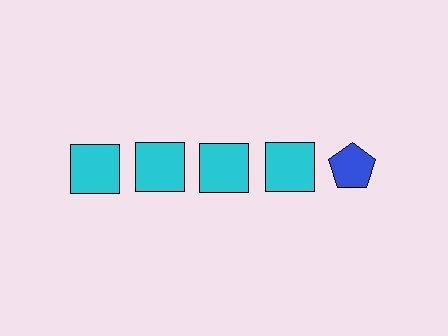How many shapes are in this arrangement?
There are 5 shapes arranged in a grid pattern.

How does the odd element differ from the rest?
It differs in both color (blue instead of cyan) and shape (pentagon instead of square).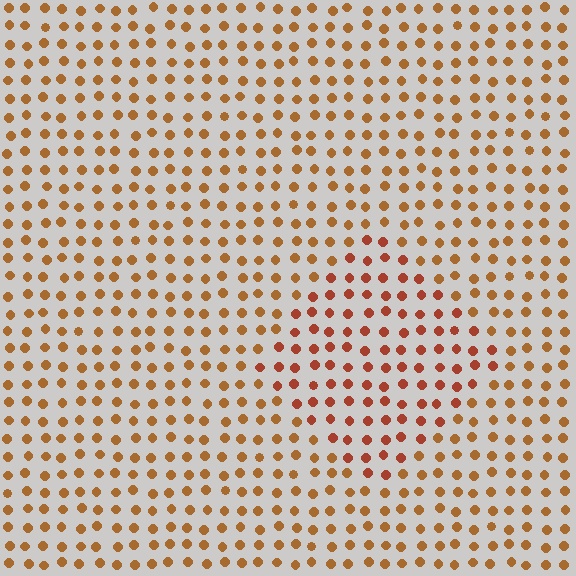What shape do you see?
I see a diamond.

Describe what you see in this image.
The image is filled with small brown elements in a uniform arrangement. A diamond-shaped region is visible where the elements are tinted to a slightly different hue, forming a subtle color boundary.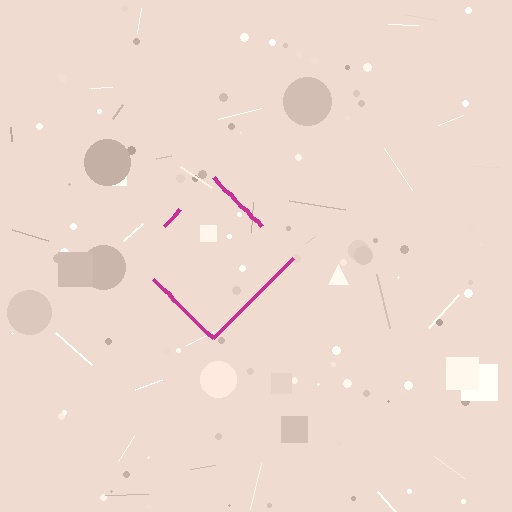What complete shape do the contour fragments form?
The contour fragments form a diamond.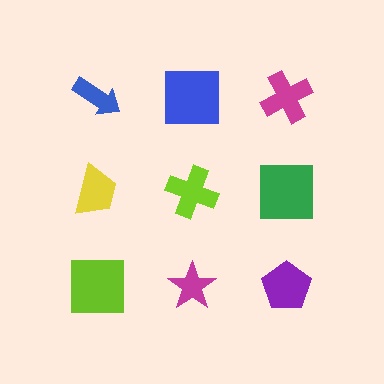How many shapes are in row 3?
3 shapes.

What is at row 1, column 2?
A blue square.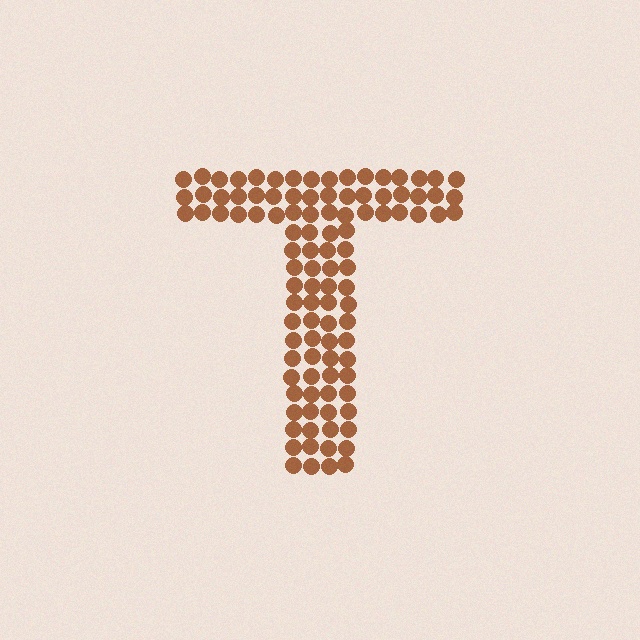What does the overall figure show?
The overall figure shows the letter T.